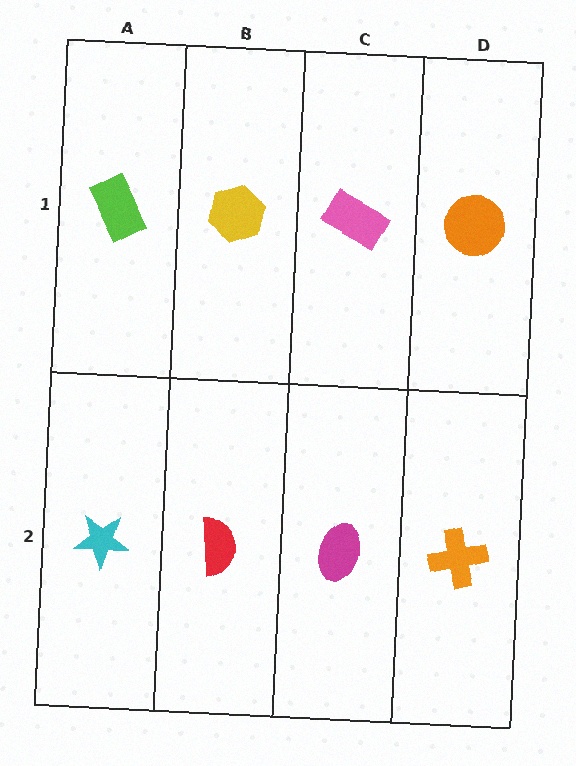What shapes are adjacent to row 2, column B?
A yellow hexagon (row 1, column B), a cyan star (row 2, column A), a magenta ellipse (row 2, column C).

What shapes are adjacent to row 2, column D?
An orange circle (row 1, column D), a magenta ellipse (row 2, column C).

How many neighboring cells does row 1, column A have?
2.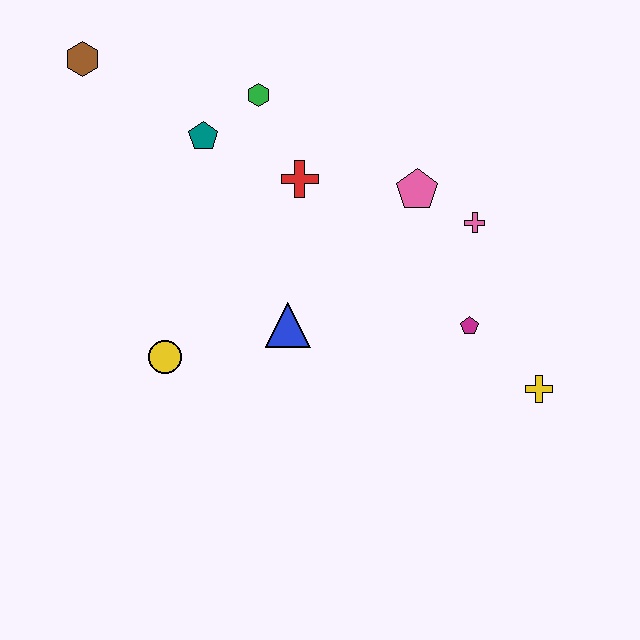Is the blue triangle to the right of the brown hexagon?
Yes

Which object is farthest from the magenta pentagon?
The brown hexagon is farthest from the magenta pentagon.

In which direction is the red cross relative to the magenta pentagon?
The red cross is to the left of the magenta pentagon.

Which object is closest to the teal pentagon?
The green hexagon is closest to the teal pentagon.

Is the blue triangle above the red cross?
No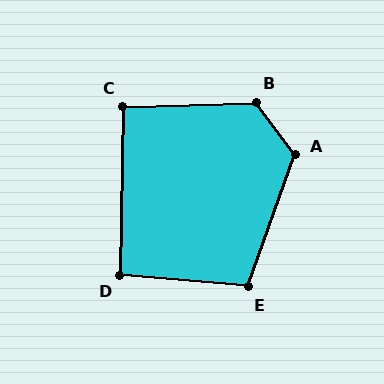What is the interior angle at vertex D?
Approximately 94 degrees (approximately right).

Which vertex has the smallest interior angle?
C, at approximately 93 degrees.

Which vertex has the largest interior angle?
B, at approximately 126 degrees.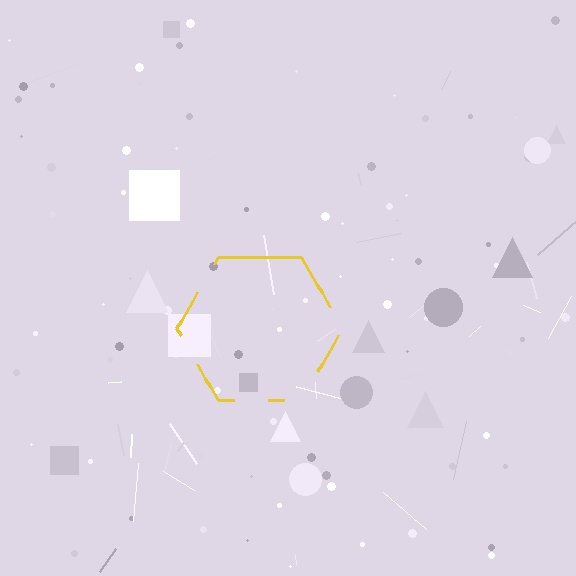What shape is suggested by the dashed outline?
The dashed outline suggests a hexagon.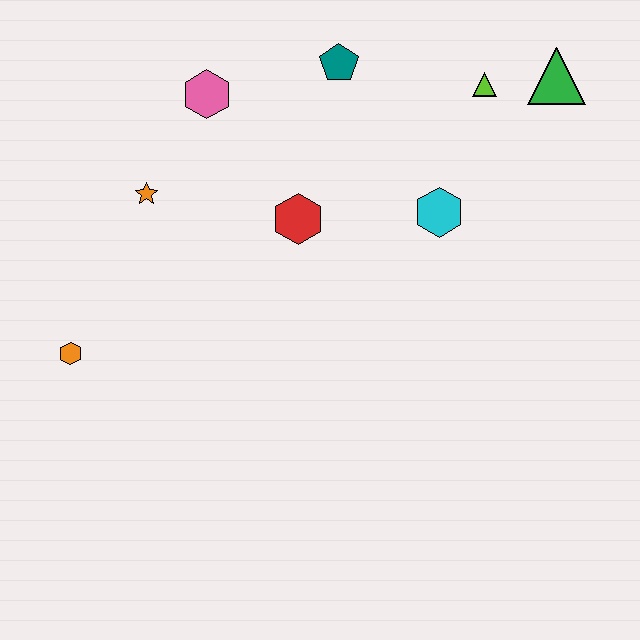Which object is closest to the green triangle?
The lime triangle is closest to the green triangle.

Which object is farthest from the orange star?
The green triangle is farthest from the orange star.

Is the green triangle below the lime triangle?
No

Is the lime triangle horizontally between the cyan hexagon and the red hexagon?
No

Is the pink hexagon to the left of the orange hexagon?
No